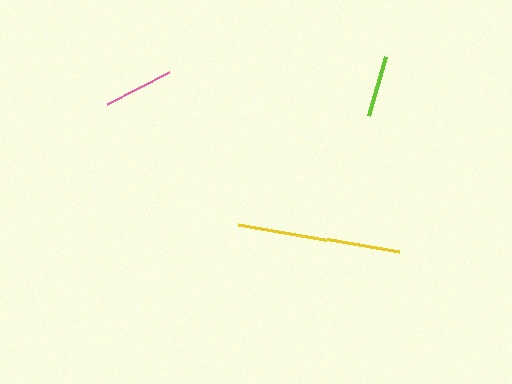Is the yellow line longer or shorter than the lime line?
The yellow line is longer than the lime line.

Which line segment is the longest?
The yellow line is the longest at approximately 164 pixels.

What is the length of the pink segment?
The pink segment is approximately 70 pixels long.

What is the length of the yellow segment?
The yellow segment is approximately 164 pixels long.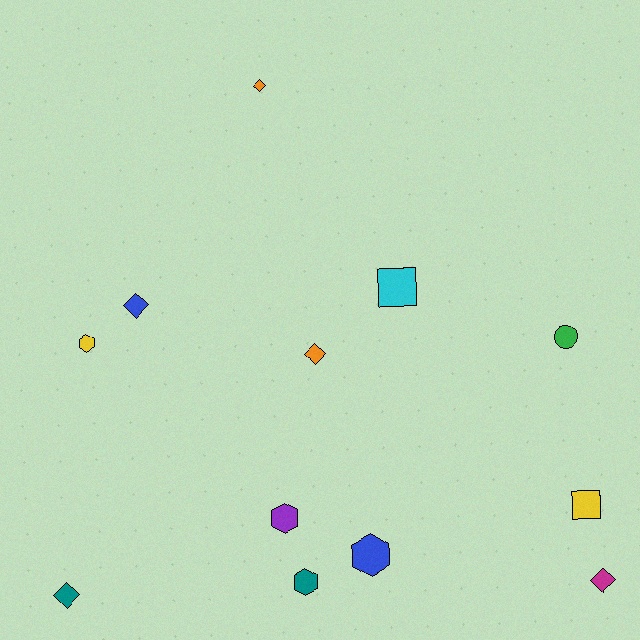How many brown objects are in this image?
There are no brown objects.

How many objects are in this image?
There are 12 objects.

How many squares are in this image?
There are 2 squares.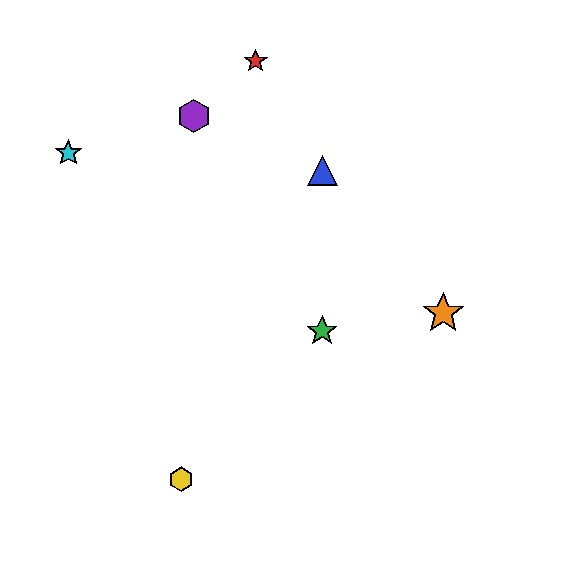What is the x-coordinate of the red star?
The red star is at x≈256.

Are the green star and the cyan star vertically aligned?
No, the green star is at x≈322 and the cyan star is at x≈68.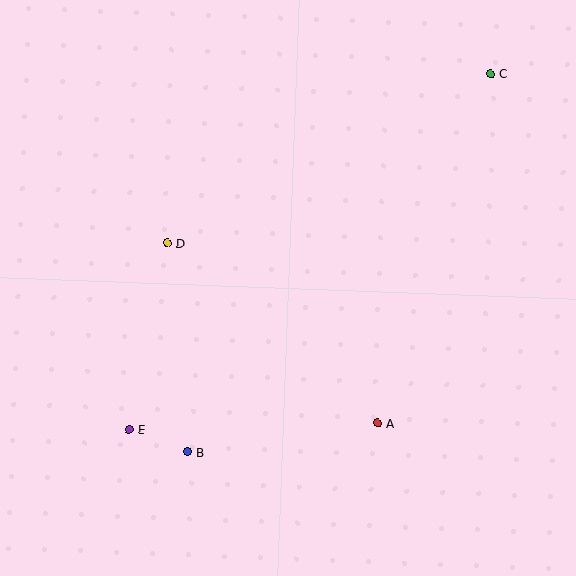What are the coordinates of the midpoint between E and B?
The midpoint between E and B is at (158, 441).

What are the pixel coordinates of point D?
Point D is at (167, 243).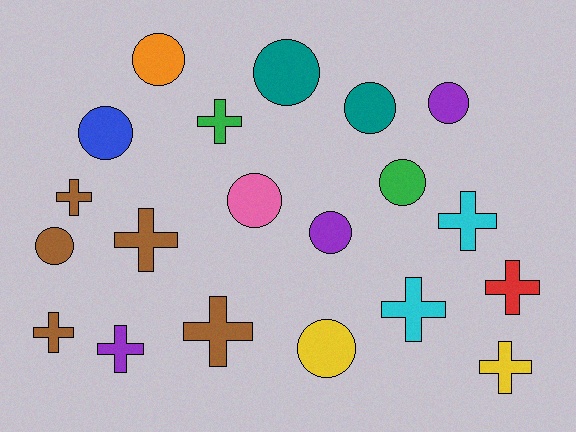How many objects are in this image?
There are 20 objects.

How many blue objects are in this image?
There is 1 blue object.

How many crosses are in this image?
There are 10 crosses.